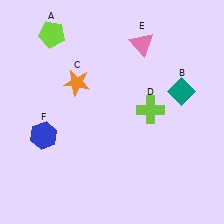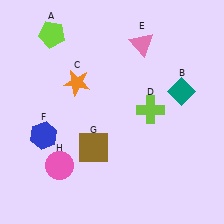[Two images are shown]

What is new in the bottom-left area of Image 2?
A pink circle (H) was added in the bottom-left area of Image 2.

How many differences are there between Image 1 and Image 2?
There are 2 differences between the two images.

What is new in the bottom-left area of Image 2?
A brown square (G) was added in the bottom-left area of Image 2.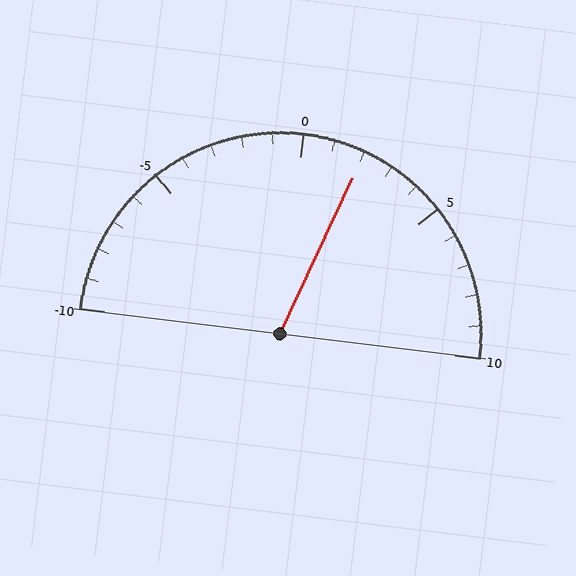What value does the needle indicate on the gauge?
The needle indicates approximately 2.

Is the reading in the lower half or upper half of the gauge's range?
The reading is in the upper half of the range (-10 to 10).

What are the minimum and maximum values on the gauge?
The gauge ranges from -10 to 10.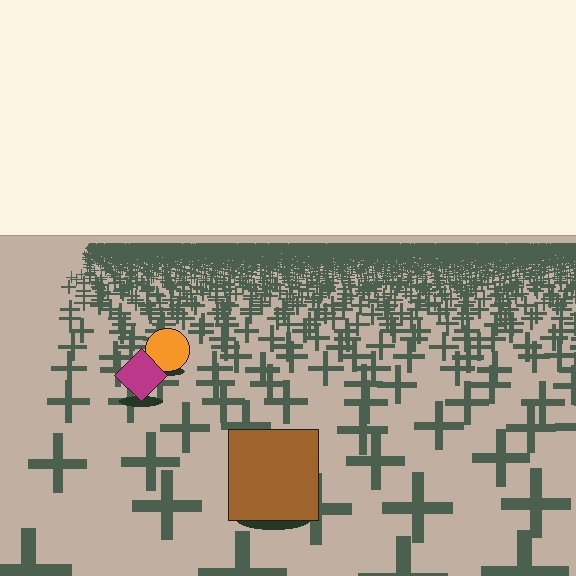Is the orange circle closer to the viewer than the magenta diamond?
No. The magenta diamond is closer — you can tell from the texture gradient: the ground texture is coarser near it.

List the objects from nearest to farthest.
From nearest to farthest: the brown square, the magenta diamond, the orange circle.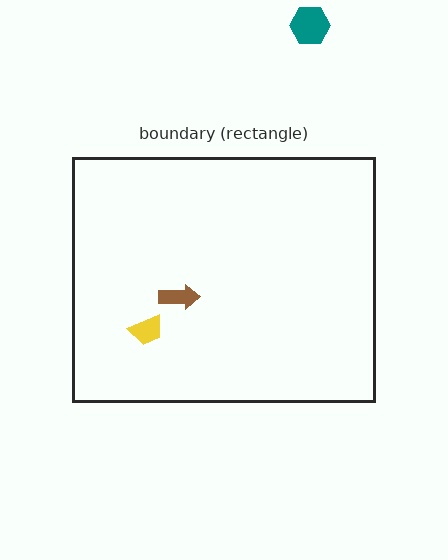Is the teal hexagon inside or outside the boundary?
Outside.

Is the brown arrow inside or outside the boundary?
Inside.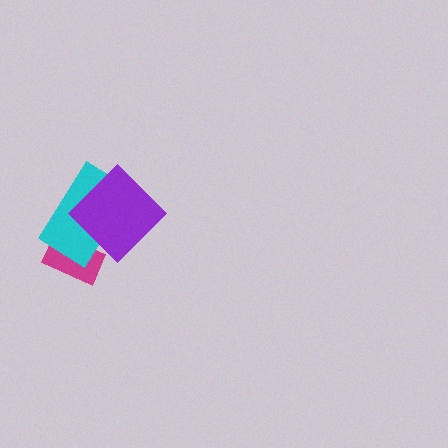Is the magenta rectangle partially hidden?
Yes, it is partially covered by another shape.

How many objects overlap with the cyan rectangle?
2 objects overlap with the cyan rectangle.